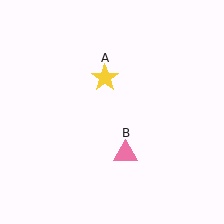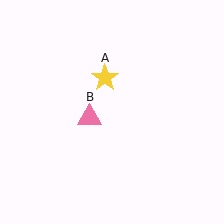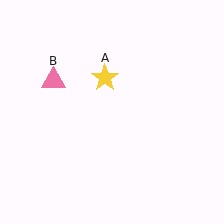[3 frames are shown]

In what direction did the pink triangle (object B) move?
The pink triangle (object B) moved up and to the left.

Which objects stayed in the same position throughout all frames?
Yellow star (object A) remained stationary.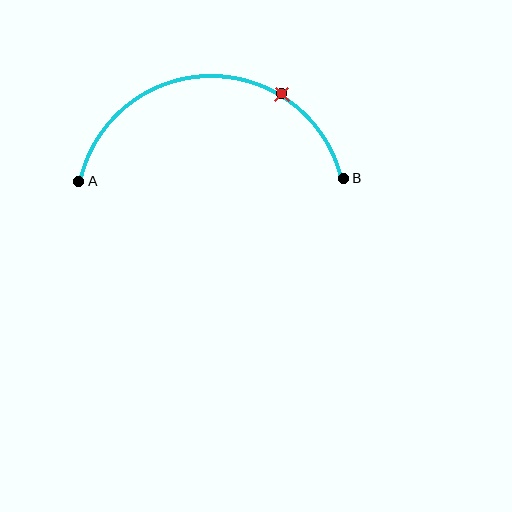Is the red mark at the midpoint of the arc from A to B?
No. The red mark lies on the arc but is closer to endpoint B. The arc midpoint would be at the point on the curve equidistant along the arc from both A and B.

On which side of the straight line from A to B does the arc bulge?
The arc bulges above the straight line connecting A and B.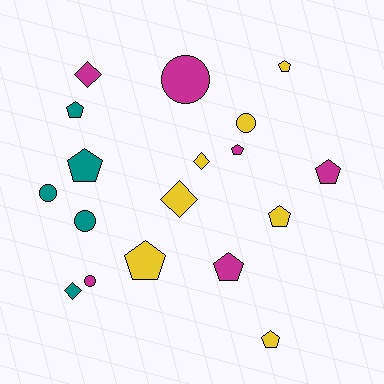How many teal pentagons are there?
There are 2 teal pentagons.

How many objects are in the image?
There are 18 objects.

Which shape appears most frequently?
Pentagon, with 9 objects.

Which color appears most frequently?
Yellow, with 7 objects.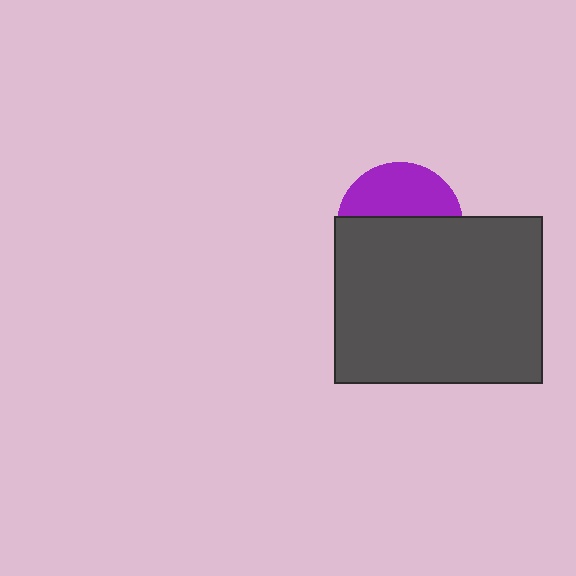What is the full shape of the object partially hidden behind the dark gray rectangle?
The partially hidden object is a purple circle.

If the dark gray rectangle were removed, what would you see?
You would see the complete purple circle.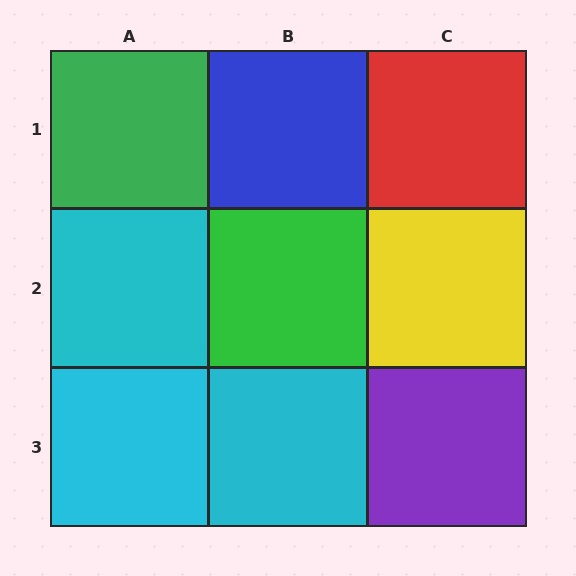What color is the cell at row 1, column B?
Blue.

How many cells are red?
1 cell is red.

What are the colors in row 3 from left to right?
Cyan, cyan, purple.